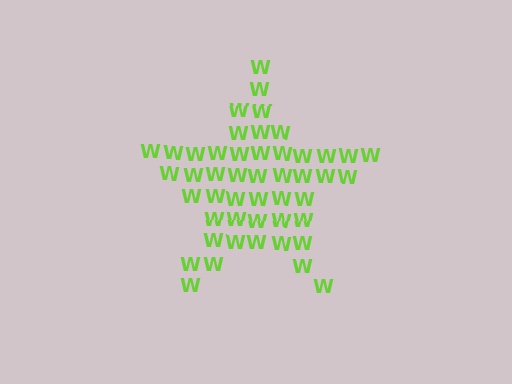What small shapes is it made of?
It is made of small letter W's.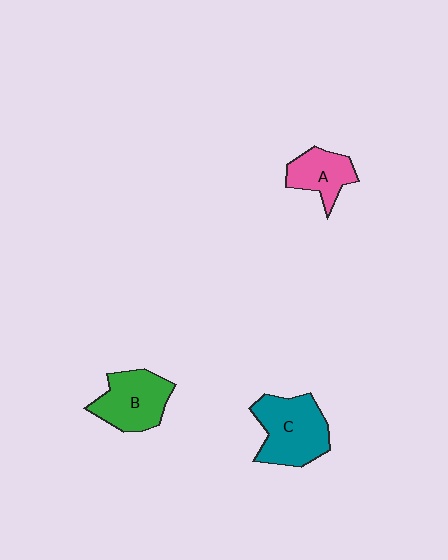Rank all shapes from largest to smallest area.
From largest to smallest: C (teal), B (green), A (pink).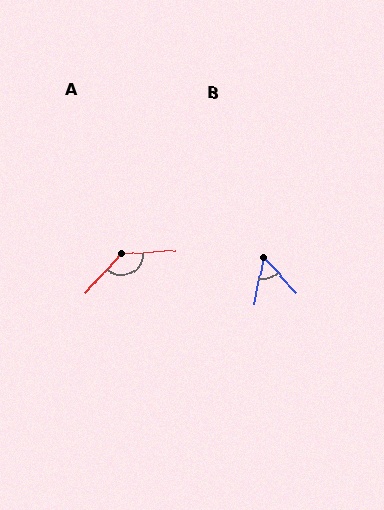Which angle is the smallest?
B, at approximately 54 degrees.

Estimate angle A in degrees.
Approximately 135 degrees.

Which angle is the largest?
A, at approximately 135 degrees.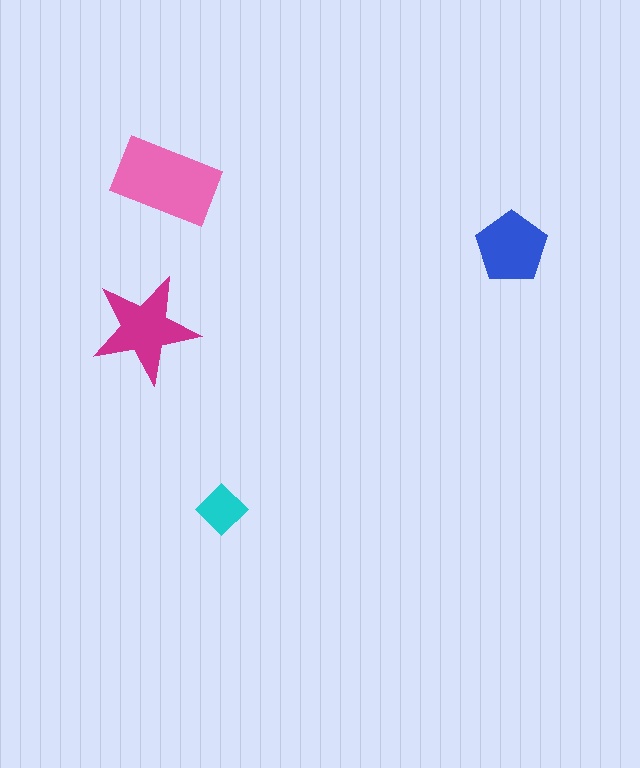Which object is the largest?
The pink rectangle.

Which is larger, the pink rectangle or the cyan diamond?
The pink rectangle.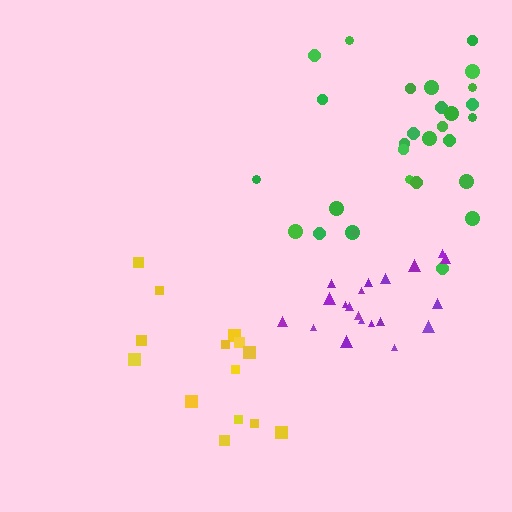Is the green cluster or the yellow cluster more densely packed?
Green.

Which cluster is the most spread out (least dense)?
Yellow.